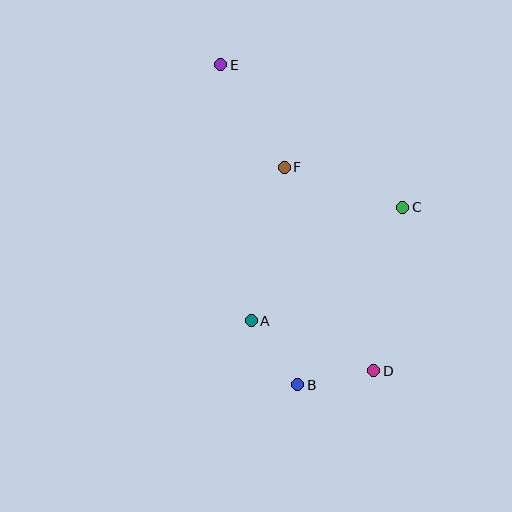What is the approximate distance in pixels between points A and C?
The distance between A and C is approximately 189 pixels.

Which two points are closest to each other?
Points B and D are closest to each other.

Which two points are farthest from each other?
Points D and E are farthest from each other.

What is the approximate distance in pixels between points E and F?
The distance between E and F is approximately 120 pixels.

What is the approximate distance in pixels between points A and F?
The distance between A and F is approximately 157 pixels.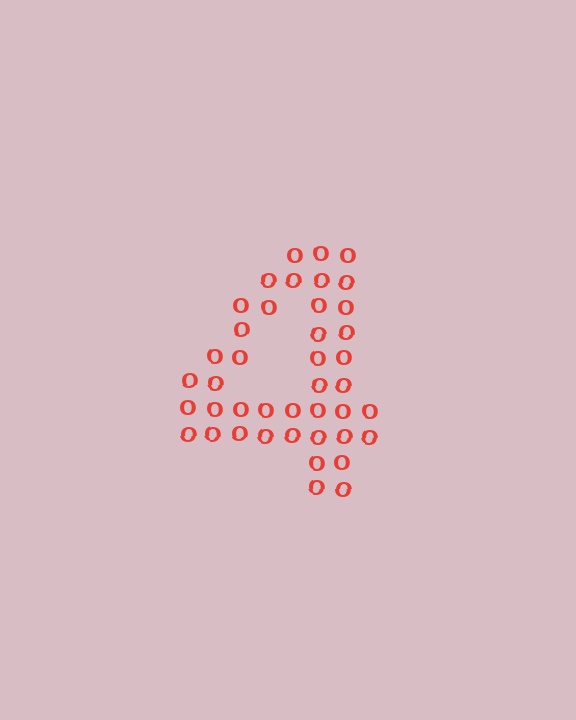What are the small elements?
The small elements are letter O's.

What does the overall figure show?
The overall figure shows the digit 4.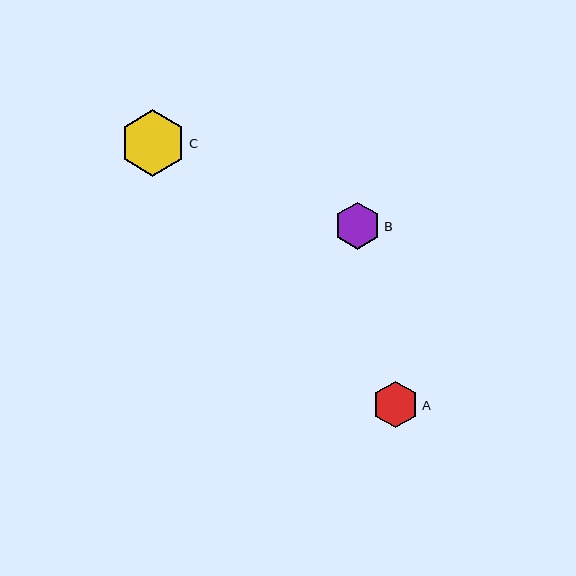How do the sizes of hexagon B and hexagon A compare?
Hexagon B and hexagon A are approximately the same size.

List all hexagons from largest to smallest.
From largest to smallest: C, B, A.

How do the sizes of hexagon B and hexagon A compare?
Hexagon B and hexagon A are approximately the same size.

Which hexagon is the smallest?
Hexagon A is the smallest with a size of approximately 47 pixels.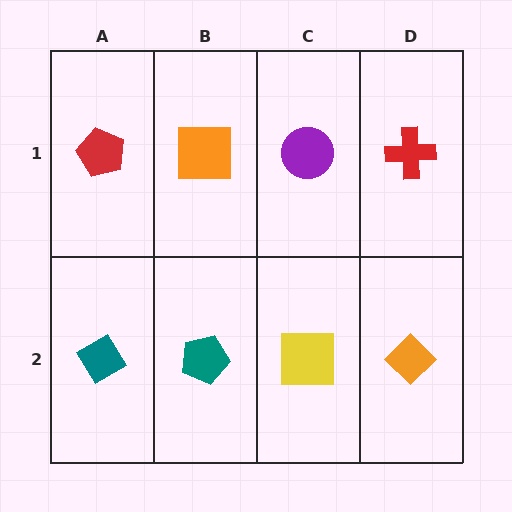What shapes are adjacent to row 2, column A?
A red pentagon (row 1, column A), a teal pentagon (row 2, column B).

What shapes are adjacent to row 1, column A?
A teal diamond (row 2, column A), an orange square (row 1, column B).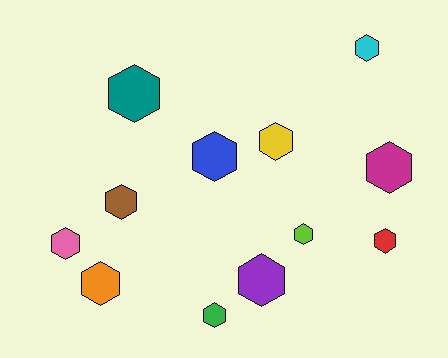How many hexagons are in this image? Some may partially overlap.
There are 12 hexagons.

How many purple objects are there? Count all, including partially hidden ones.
There is 1 purple object.